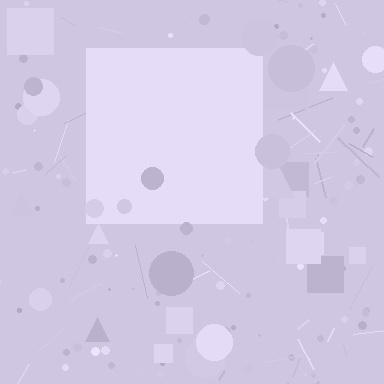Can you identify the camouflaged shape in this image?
The camouflaged shape is a square.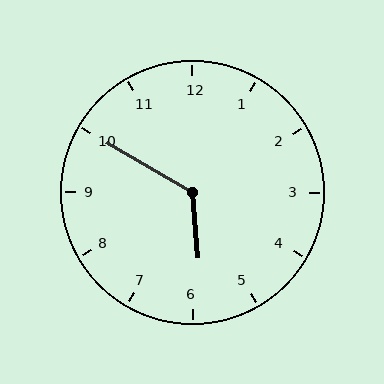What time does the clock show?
5:50.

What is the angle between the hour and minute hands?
Approximately 125 degrees.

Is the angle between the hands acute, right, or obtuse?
It is obtuse.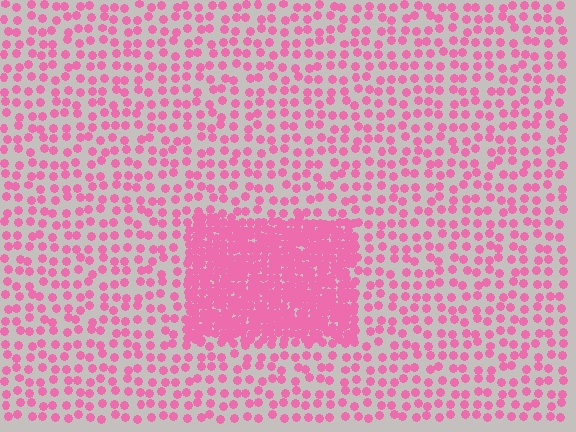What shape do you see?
I see a rectangle.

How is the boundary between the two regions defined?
The boundary is defined by a change in element density (approximately 3.1x ratio). All elements are the same color, size, and shape.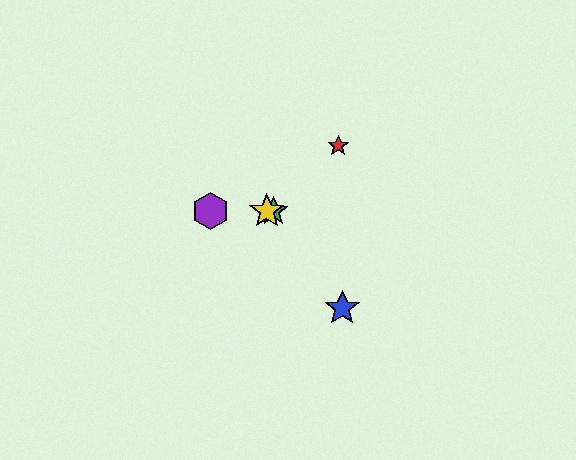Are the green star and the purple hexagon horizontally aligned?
Yes, both are at y≈211.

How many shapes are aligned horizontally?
3 shapes (the green star, the yellow star, the purple hexagon) are aligned horizontally.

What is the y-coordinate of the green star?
The green star is at y≈211.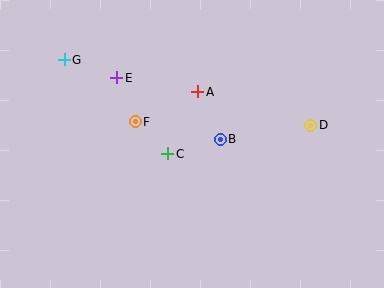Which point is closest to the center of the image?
Point C at (168, 154) is closest to the center.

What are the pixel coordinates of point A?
Point A is at (198, 92).